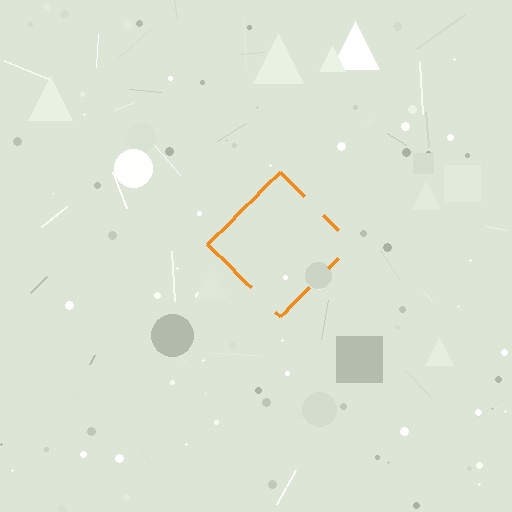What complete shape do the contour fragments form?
The contour fragments form a diamond.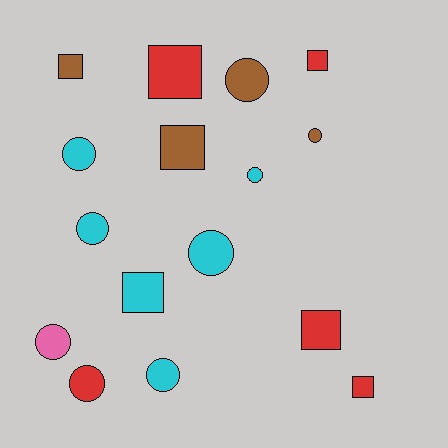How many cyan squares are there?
There is 1 cyan square.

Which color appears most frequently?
Cyan, with 6 objects.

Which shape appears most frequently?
Circle, with 9 objects.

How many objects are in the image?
There are 16 objects.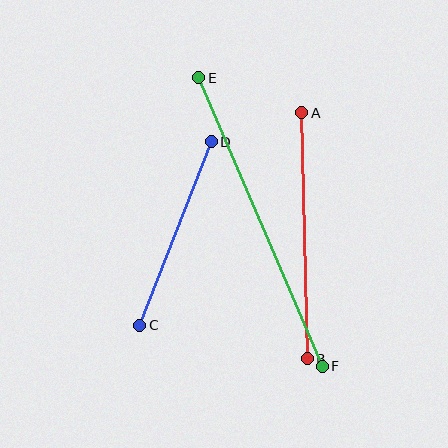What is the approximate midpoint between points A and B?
The midpoint is at approximately (305, 236) pixels.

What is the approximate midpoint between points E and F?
The midpoint is at approximately (261, 222) pixels.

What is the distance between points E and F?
The distance is approximately 314 pixels.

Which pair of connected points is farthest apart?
Points E and F are farthest apart.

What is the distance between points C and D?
The distance is approximately 197 pixels.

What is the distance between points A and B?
The distance is approximately 246 pixels.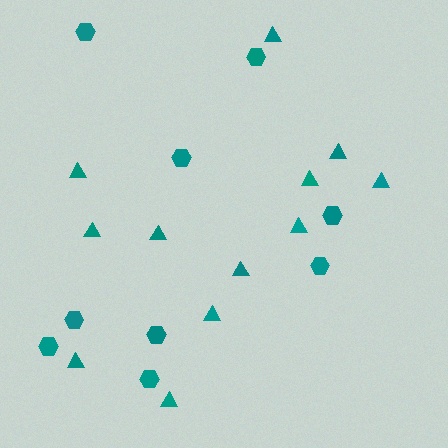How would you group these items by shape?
There are 2 groups: one group of triangles (12) and one group of hexagons (9).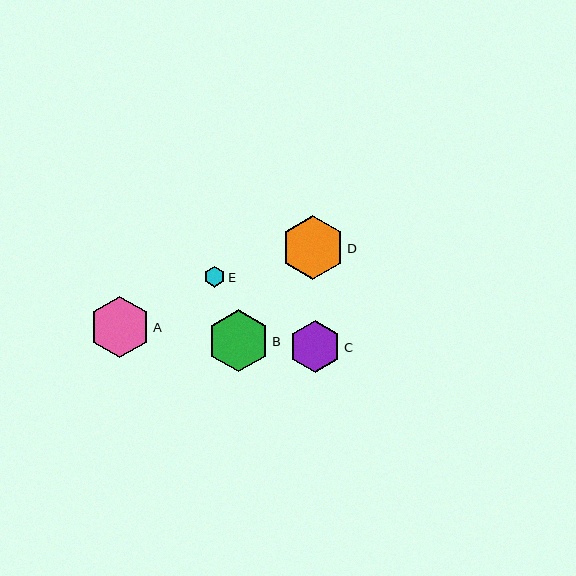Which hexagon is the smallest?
Hexagon E is the smallest with a size of approximately 21 pixels.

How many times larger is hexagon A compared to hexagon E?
Hexagon A is approximately 2.9 times the size of hexagon E.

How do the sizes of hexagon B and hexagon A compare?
Hexagon B and hexagon A are approximately the same size.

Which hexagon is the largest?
Hexagon D is the largest with a size of approximately 64 pixels.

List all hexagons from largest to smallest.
From largest to smallest: D, B, A, C, E.